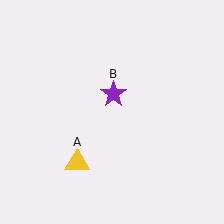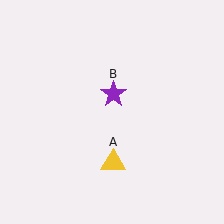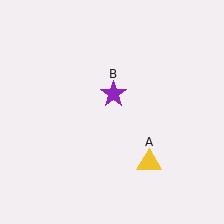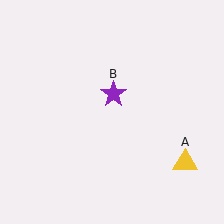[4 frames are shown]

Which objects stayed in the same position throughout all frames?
Purple star (object B) remained stationary.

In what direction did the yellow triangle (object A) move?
The yellow triangle (object A) moved right.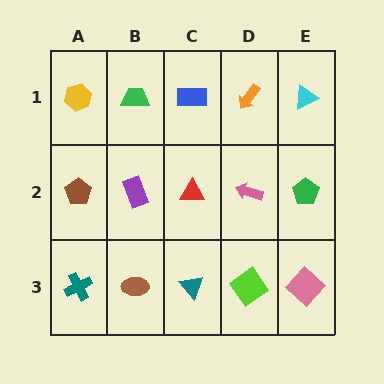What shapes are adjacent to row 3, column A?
A brown pentagon (row 2, column A), a brown ellipse (row 3, column B).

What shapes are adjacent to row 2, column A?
A yellow hexagon (row 1, column A), a teal cross (row 3, column A), a purple rectangle (row 2, column B).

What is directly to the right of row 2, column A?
A purple rectangle.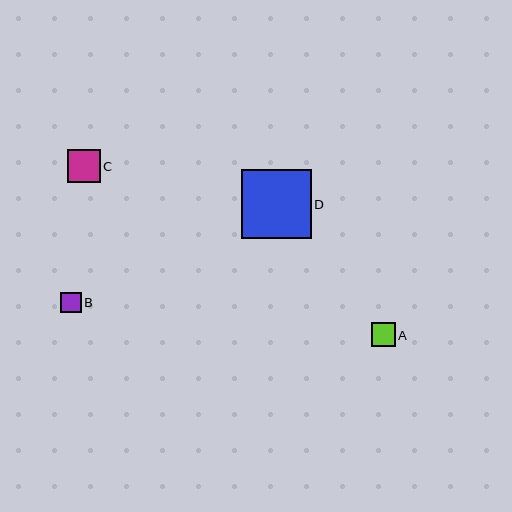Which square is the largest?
Square D is the largest with a size of approximately 70 pixels.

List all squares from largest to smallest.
From largest to smallest: D, C, A, B.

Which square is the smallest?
Square B is the smallest with a size of approximately 21 pixels.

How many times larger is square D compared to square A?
Square D is approximately 2.9 times the size of square A.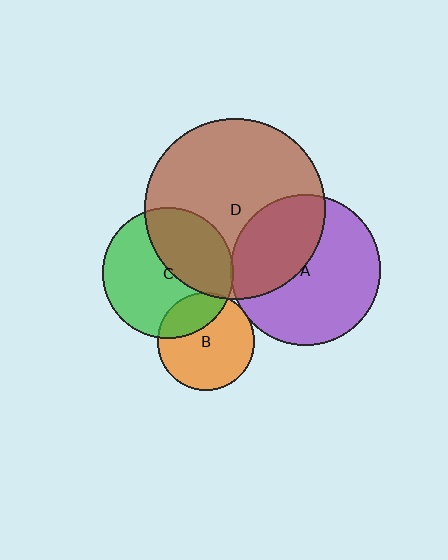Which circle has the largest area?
Circle D (brown).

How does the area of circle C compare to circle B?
Approximately 1.8 times.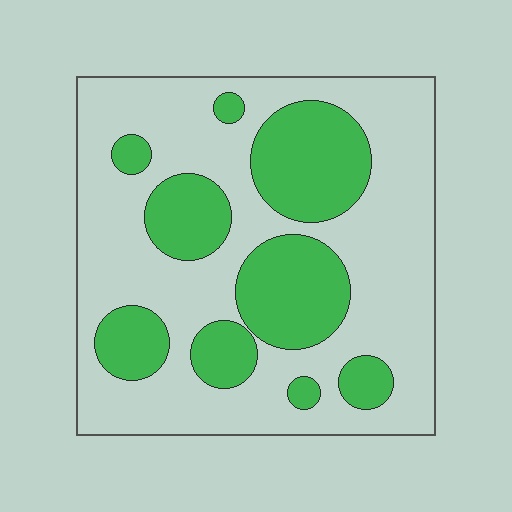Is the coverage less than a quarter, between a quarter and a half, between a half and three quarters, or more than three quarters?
Between a quarter and a half.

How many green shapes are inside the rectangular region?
9.